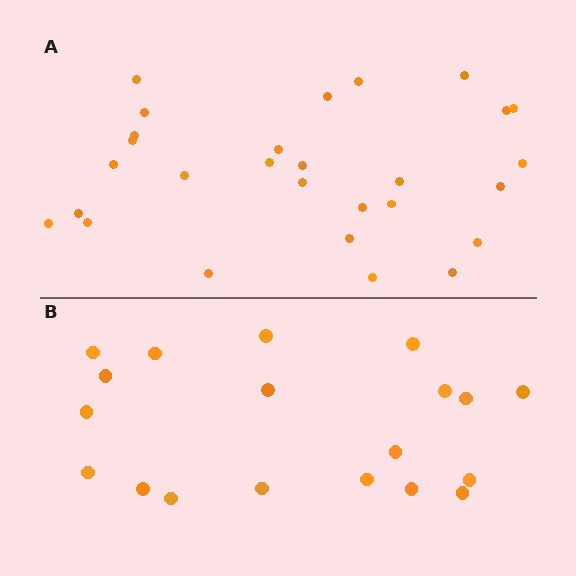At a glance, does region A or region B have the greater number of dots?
Region A (the top region) has more dots.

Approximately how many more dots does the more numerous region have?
Region A has roughly 8 or so more dots than region B.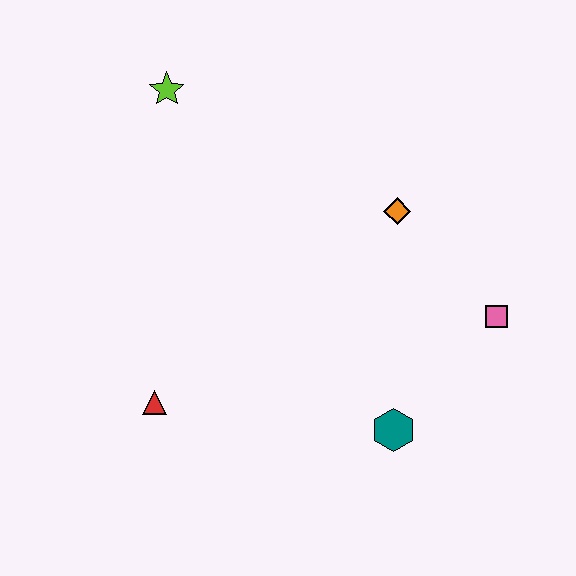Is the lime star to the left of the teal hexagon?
Yes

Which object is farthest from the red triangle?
The pink square is farthest from the red triangle.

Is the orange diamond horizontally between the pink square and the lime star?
Yes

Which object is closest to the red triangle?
The teal hexagon is closest to the red triangle.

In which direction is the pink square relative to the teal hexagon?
The pink square is above the teal hexagon.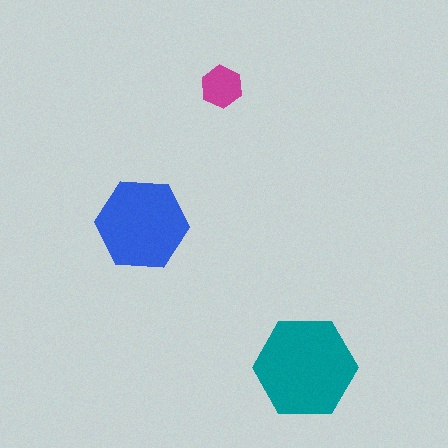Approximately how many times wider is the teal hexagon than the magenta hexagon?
About 2.5 times wider.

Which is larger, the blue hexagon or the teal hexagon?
The teal one.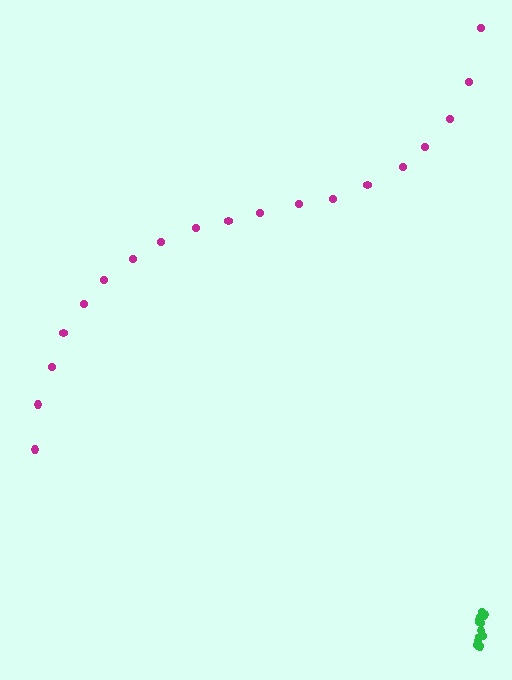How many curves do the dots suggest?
There are 2 distinct paths.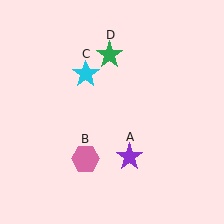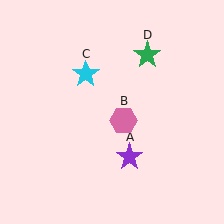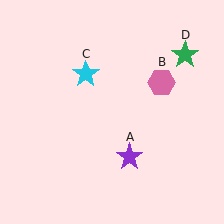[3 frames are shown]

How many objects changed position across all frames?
2 objects changed position: pink hexagon (object B), green star (object D).